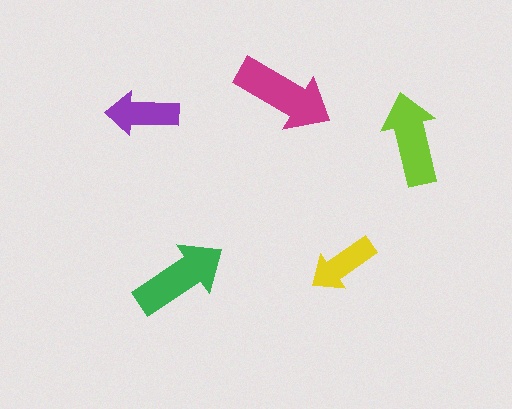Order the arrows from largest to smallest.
the magenta one, the green one, the lime one, the purple one, the yellow one.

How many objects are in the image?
There are 5 objects in the image.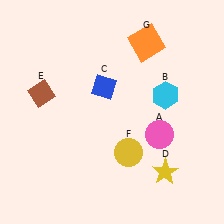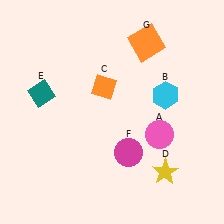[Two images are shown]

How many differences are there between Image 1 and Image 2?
There are 3 differences between the two images.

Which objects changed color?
C changed from blue to orange. E changed from brown to teal. F changed from yellow to magenta.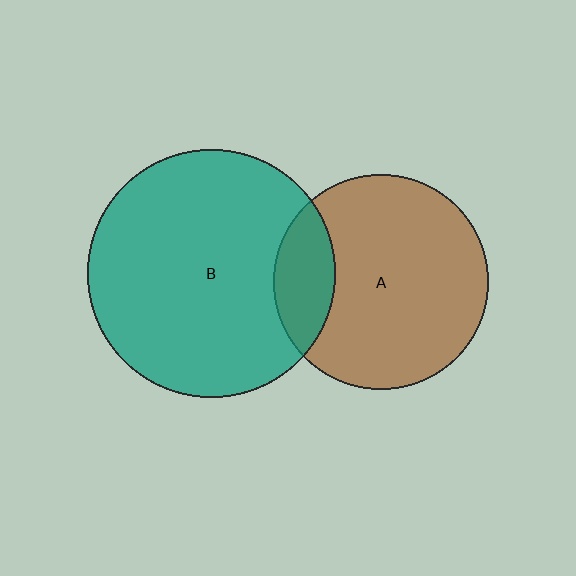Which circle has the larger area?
Circle B (teal).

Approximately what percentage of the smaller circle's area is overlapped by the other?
Approximately 20%.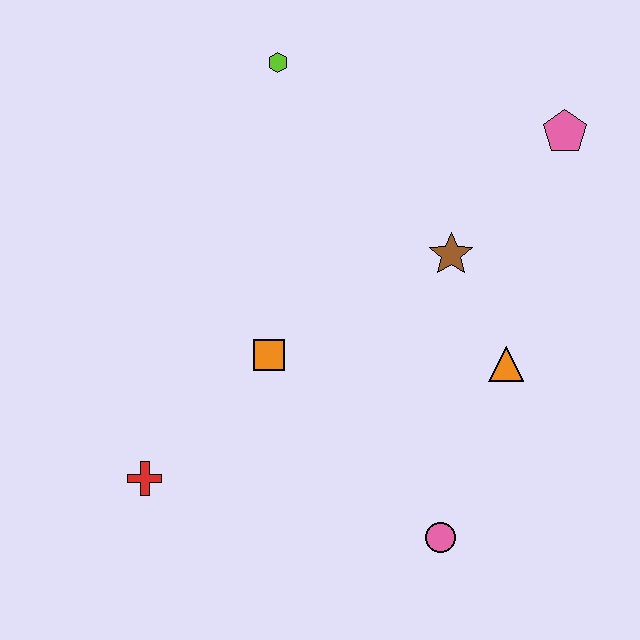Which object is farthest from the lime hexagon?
The pink circle is farthest from the lime hexagon.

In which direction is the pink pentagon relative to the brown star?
The pink pentagon is above the brown star.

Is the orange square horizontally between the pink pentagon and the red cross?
Yes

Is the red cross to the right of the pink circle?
No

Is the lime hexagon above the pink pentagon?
Yes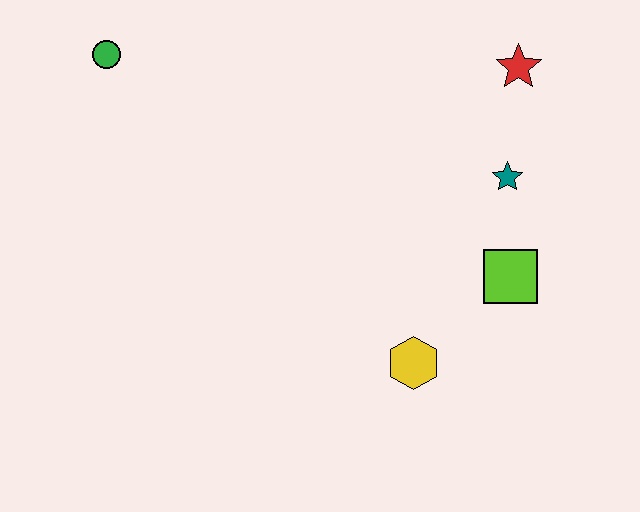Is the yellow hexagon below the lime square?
Yes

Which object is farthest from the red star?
The green circle is farthest from the red star.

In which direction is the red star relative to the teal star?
The red star is above the teal star.